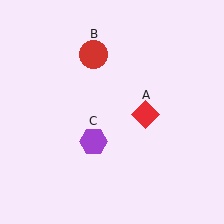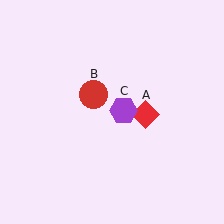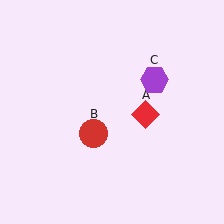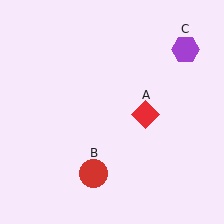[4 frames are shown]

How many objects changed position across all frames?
2 objects changed position: red circle (object B), purple hexagon (object C).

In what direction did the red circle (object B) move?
The red circle (object B) moved down.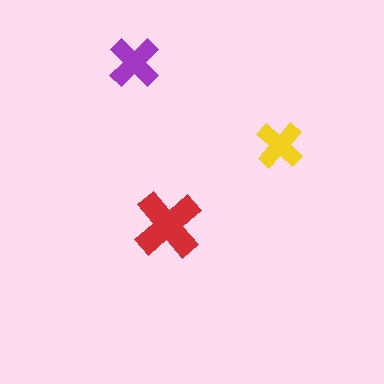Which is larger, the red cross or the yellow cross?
The red one.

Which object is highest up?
The purple cross is topmost.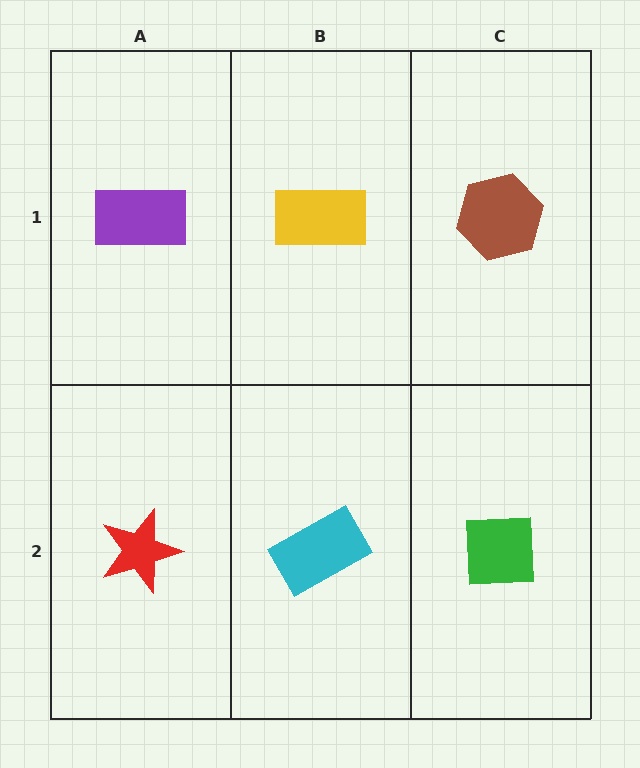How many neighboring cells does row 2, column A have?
2.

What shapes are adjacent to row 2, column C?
A brown hexagon (row 1, column C), a cyan rectangle (row 2, column B).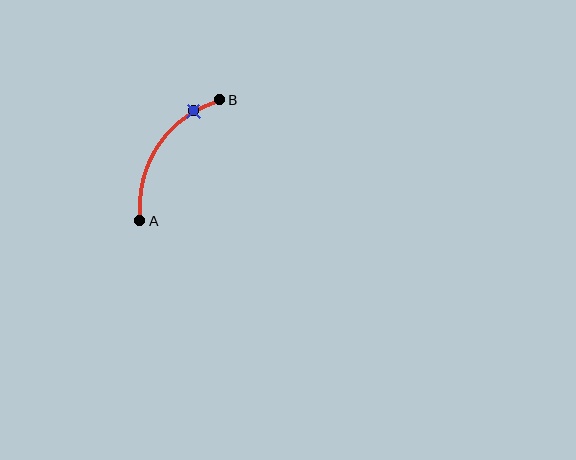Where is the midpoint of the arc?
The arc midpoint is the point on the curve farthest from the straight line joining A and B. It sits to the left of that line.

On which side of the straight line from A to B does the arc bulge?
The arc bulges to the left of the straight line connecting A and B.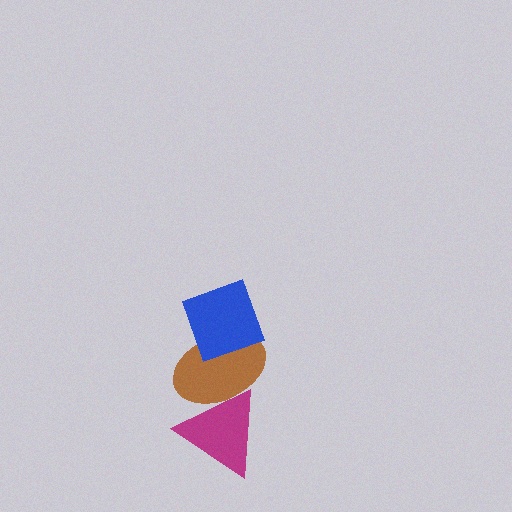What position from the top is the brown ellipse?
The brown ellipse is 2nd from the top.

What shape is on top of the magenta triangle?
The brown ellipse is on top of the magenta triangle.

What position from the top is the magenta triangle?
The magenta triangle is 3rd from the top.